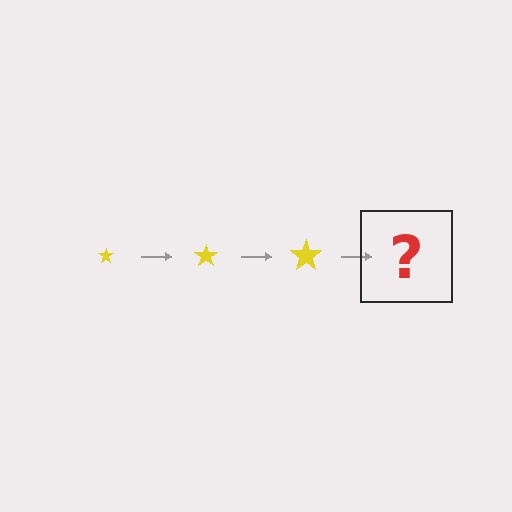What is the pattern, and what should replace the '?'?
The pattern is that the star gets progressively larger each step. The '?' should be a yellow star, larger than the previous one.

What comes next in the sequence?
The next element should be a yellow star, larger than the previous one.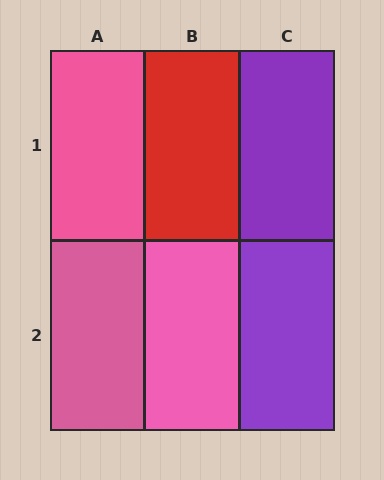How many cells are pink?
3 cells are pink.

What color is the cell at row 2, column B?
Pink.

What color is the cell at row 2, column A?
Pink.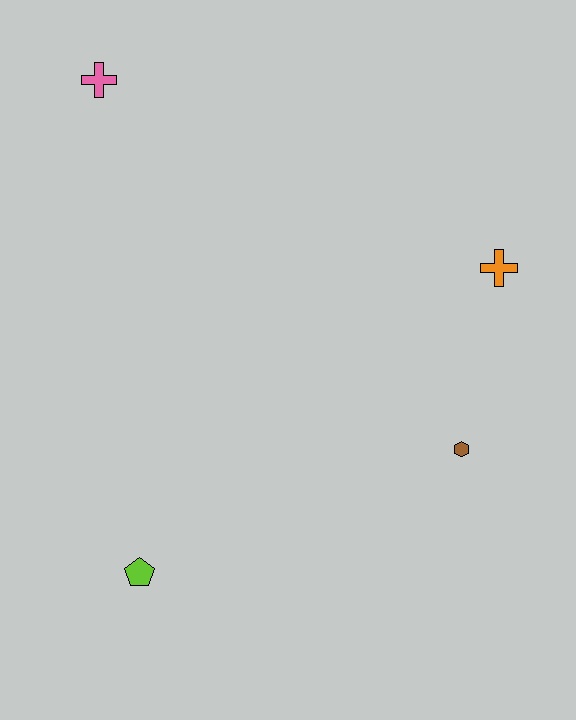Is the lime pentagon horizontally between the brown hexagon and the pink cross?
Yes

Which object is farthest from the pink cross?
The brown hexagon is farthest from the pink cross.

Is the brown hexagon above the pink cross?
No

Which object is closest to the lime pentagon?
The brown hexagon is closest to the lime pentagon.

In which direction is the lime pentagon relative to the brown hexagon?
The lime pentagon is to the left of the brown hexagon.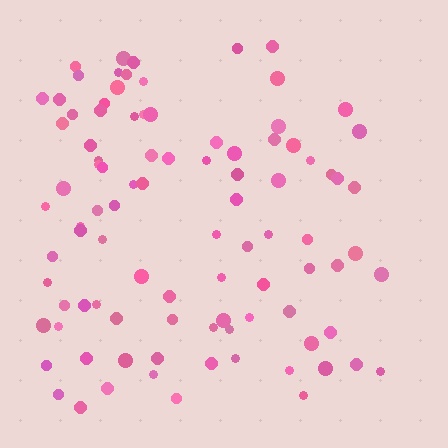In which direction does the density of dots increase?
From right to left, with the left side densest.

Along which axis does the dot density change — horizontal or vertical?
Horizontal.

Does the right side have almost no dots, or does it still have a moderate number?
Still a moderate number, just noticeably fewer than the left.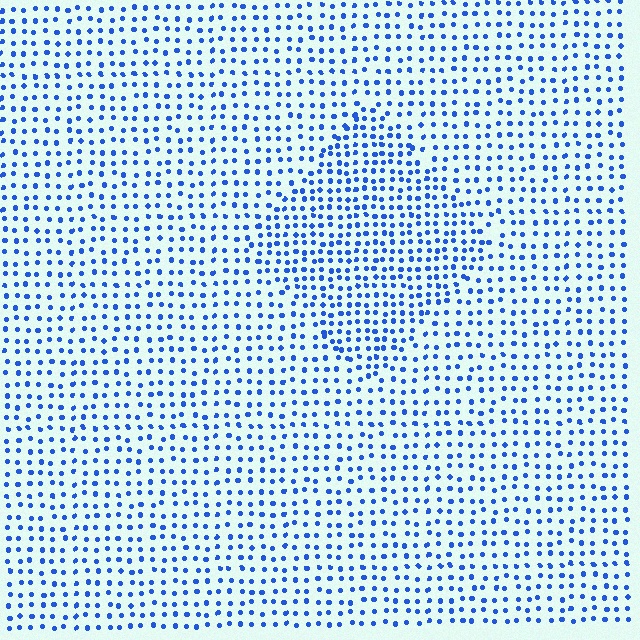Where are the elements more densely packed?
The elements are more densely packed inside the diamond boundary.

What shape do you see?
I see a diamond.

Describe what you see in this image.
The image contains small blue elements arranged at two different densities. A diamond-shaped region is visible where the elements are more densely packed than the surrounding area.